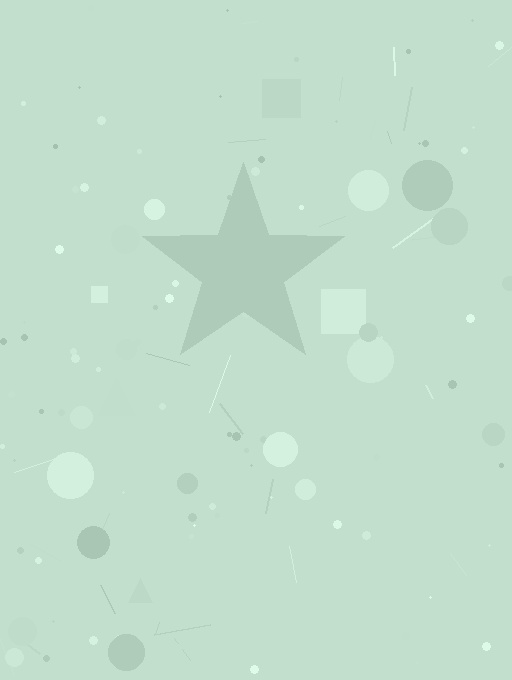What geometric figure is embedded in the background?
A star is embedded in the background.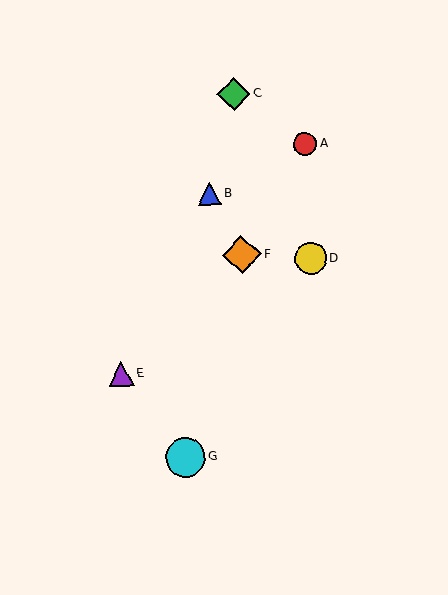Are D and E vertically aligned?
No, D is at x≈310 and E is at x≈121.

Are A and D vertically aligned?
Yes, both are at x≈305.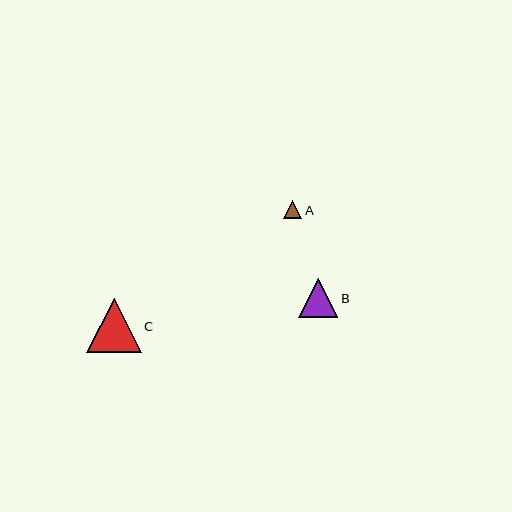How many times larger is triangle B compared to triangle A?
Triangle B is approximately 2.2 times the size of triangle A.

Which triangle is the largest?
Triangle C is the largest with a size of approximately 54 pixels.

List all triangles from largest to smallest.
From largest to smallest: C, B, A.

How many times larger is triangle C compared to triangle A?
Triangle C is approximately 3.0 times the size of triangle A.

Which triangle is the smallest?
Triangle A is the smallest with a size of approximately 18 pixels.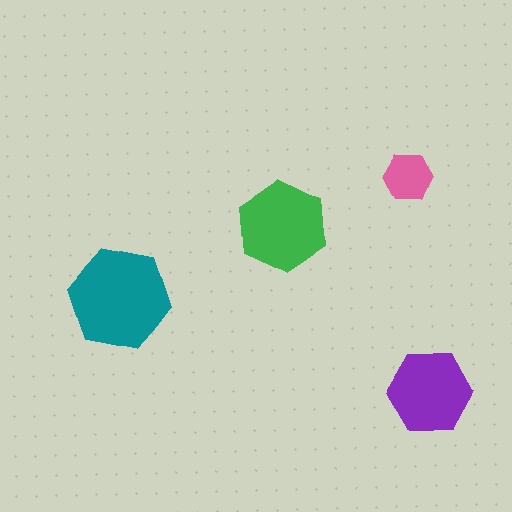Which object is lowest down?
The purple hexagon is bottommost.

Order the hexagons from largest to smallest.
the teal one, the green one, the purple one, the pink one.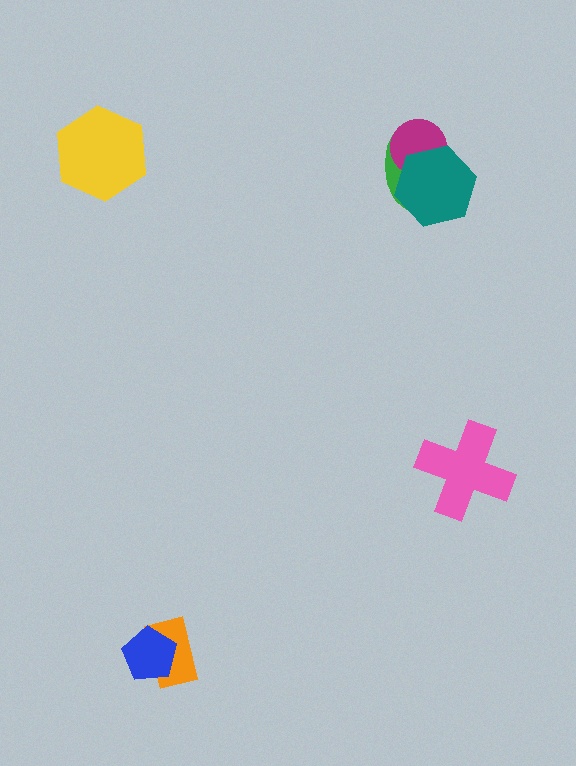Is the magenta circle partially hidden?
Yes, it is partially covered by another shape.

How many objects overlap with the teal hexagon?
2 objects overlap with the teal hexagon.